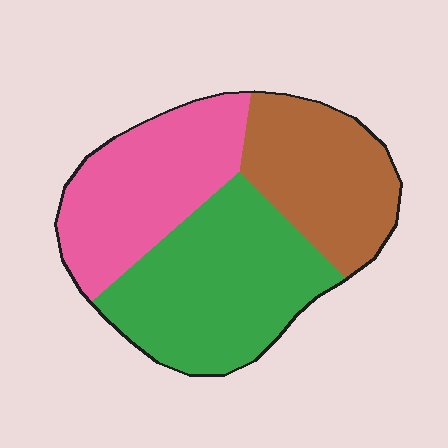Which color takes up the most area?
Green, at roughly 40%.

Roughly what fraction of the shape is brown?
Brown takes up about one quarter (1/4) of the shape.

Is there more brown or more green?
Green.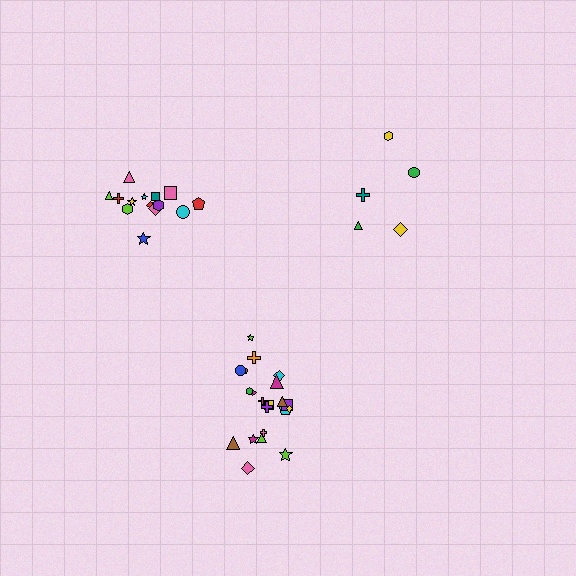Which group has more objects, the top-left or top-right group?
The top-left group.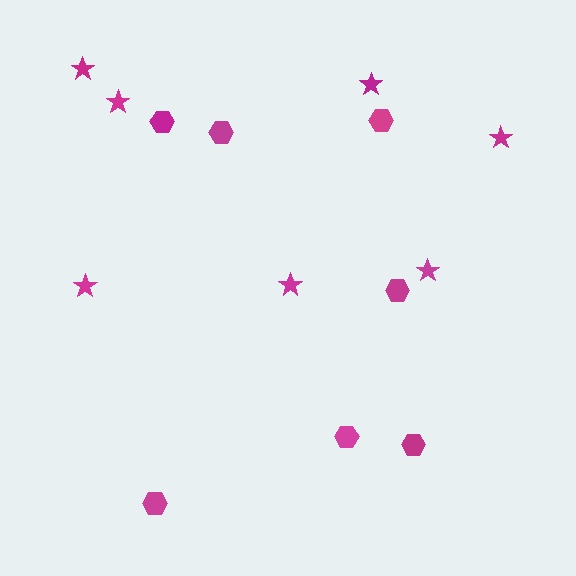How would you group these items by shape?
There are 2 groups: one group of stars (7) and one group of hexagons (7).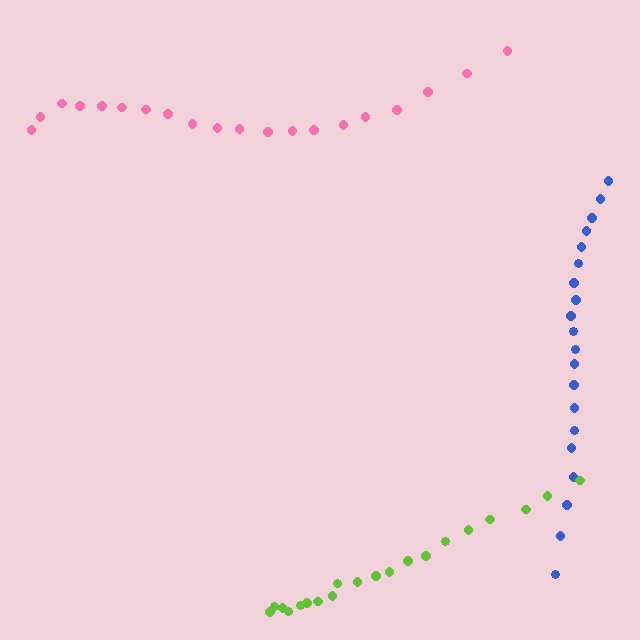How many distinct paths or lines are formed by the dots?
There are 3 distinct paths.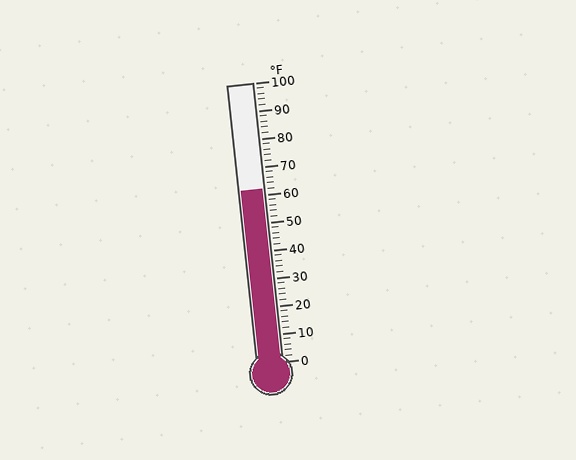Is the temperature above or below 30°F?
The temperature is above 30°F.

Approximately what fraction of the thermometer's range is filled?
The thermometer is filled to approximately 60% of its range.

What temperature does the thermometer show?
The thermometer shows approximately 62°F.